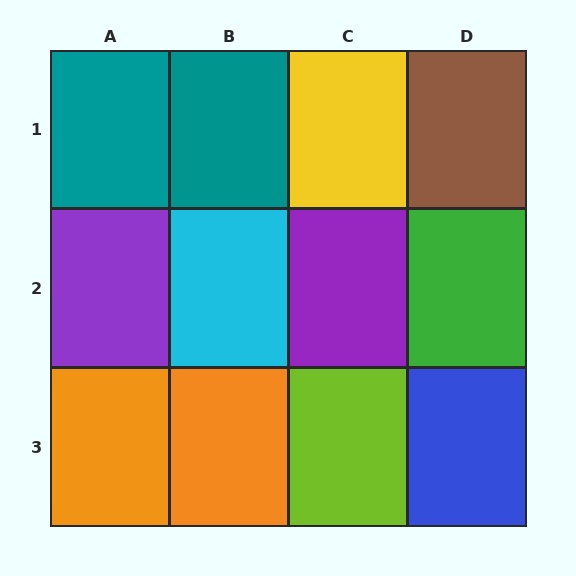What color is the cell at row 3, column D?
Blue.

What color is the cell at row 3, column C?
Lime.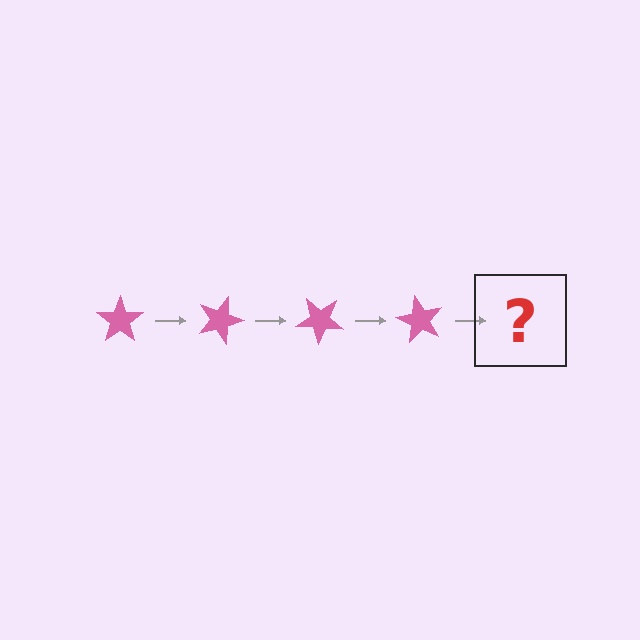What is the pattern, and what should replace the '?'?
The pattern is that the star rotates 20 degrees each step. The '?' should be a pink star rotated 80 degrees.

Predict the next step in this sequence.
The next step is a pink star rotated 80 degrees.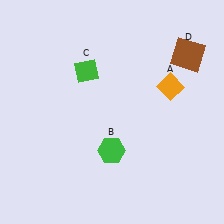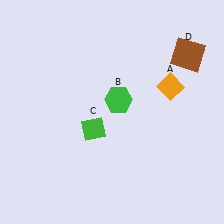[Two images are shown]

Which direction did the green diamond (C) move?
The green diamond (C) moved down.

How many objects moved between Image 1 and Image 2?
2 objects moved between the two images.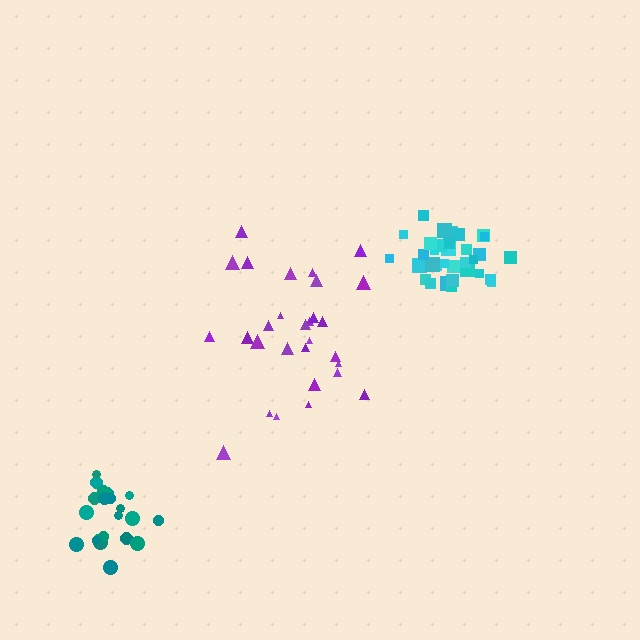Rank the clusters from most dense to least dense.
cyan, teal, purple.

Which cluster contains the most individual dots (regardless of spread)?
Cyan (33).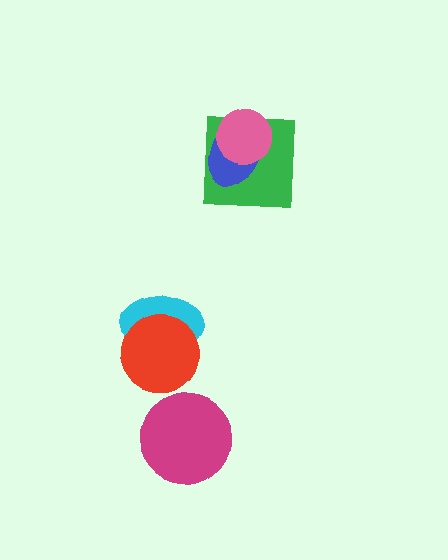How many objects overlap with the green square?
2 objects overlap with the green square.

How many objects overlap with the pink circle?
2 objects overlap with the pink circle.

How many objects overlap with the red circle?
1 object overlaps with the red circle.